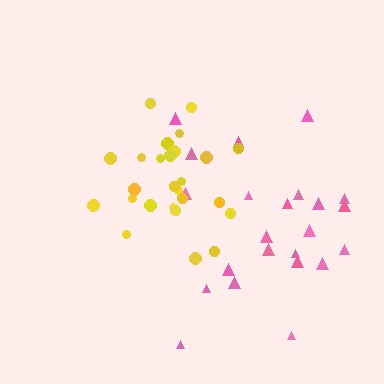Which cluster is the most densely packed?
Yellow.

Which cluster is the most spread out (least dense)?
Pink.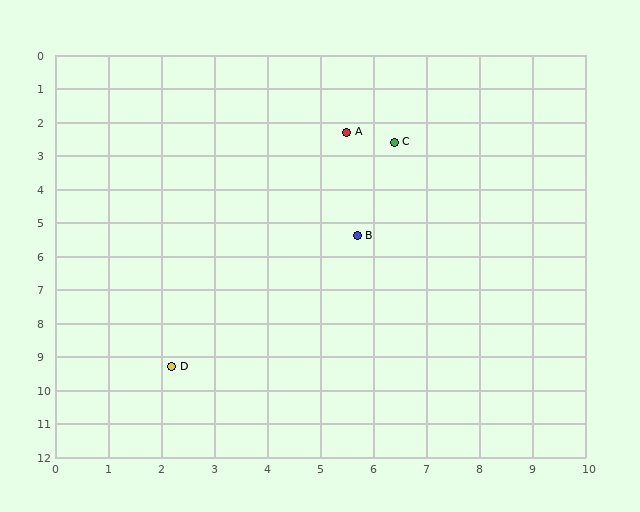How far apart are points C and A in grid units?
Points C and A are about 0.9 grid units apart.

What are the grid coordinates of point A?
Point A is at approximately (5.5, 2.3).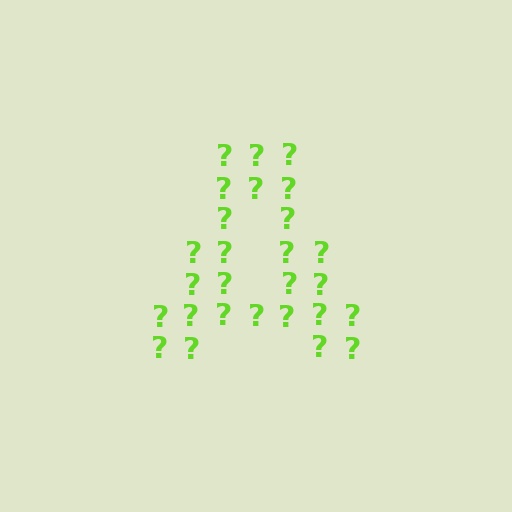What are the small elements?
The small elements are question marks.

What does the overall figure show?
The overall figure shows the letter A.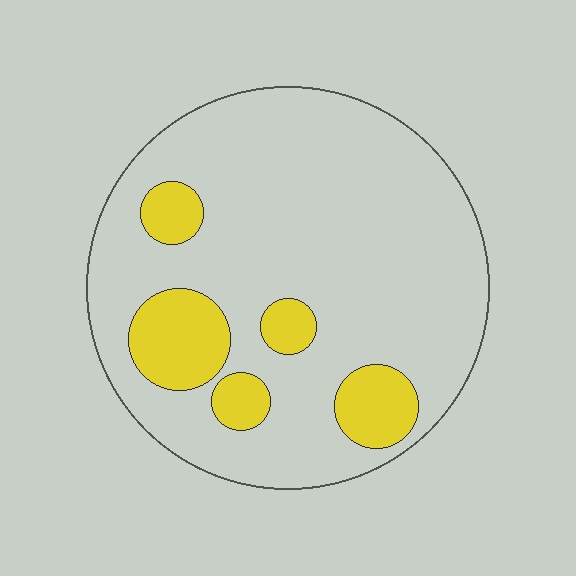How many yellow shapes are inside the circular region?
5.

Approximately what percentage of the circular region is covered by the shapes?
Approximately 20%.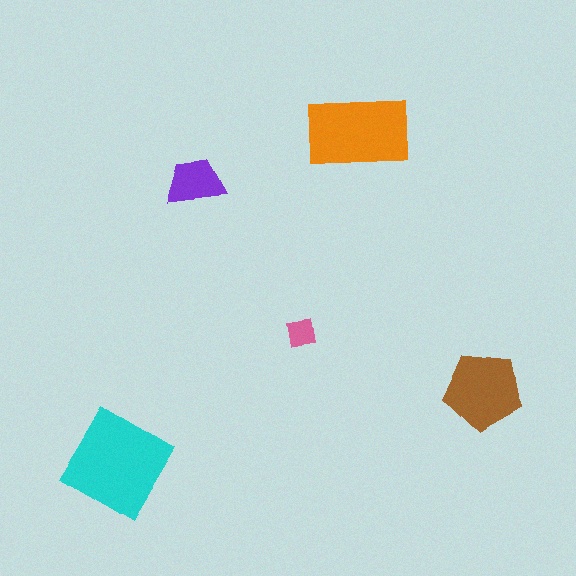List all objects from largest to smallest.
The cyan diamond, the orange rectangle, the brown pentagon, the purple trapezoid, the pink square.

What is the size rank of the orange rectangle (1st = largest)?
2nd.